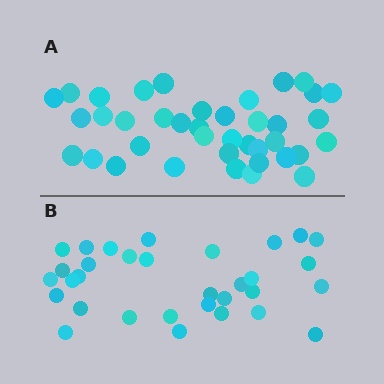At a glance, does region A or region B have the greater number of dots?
Region A (the top region) has more dots.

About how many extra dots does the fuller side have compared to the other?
Region A has roughly 8 or so more dots than region B.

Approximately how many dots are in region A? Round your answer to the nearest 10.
About 40 dots. (The exact count is 39, which rounds to 40.)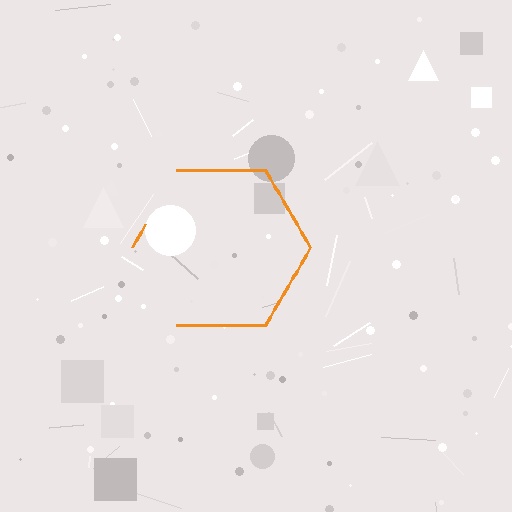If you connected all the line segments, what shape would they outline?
They would outline a hexagon.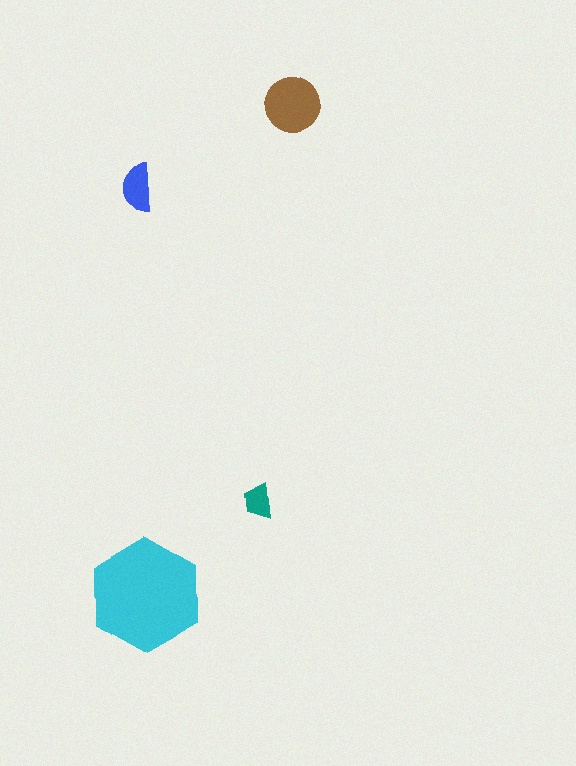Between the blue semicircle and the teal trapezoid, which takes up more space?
The blue semicircle.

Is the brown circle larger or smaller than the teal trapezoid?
Larger.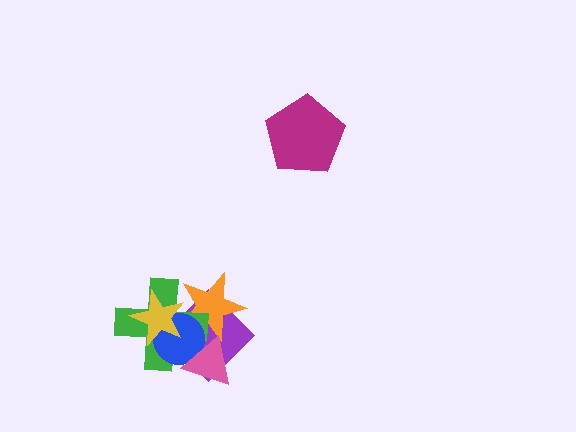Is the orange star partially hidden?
Yes, it is partially covered by another shape.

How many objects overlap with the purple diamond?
5 objects overlap with the purple diamond.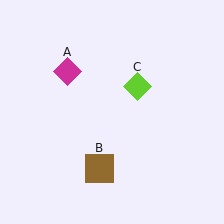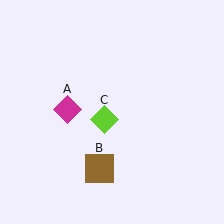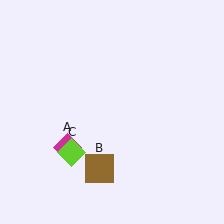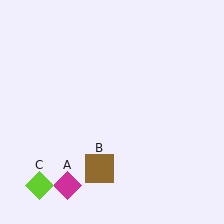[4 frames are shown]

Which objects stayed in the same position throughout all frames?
Brown square (object B) remained stationary.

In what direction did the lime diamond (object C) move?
The lime diamond (object C) moved down and to the left.